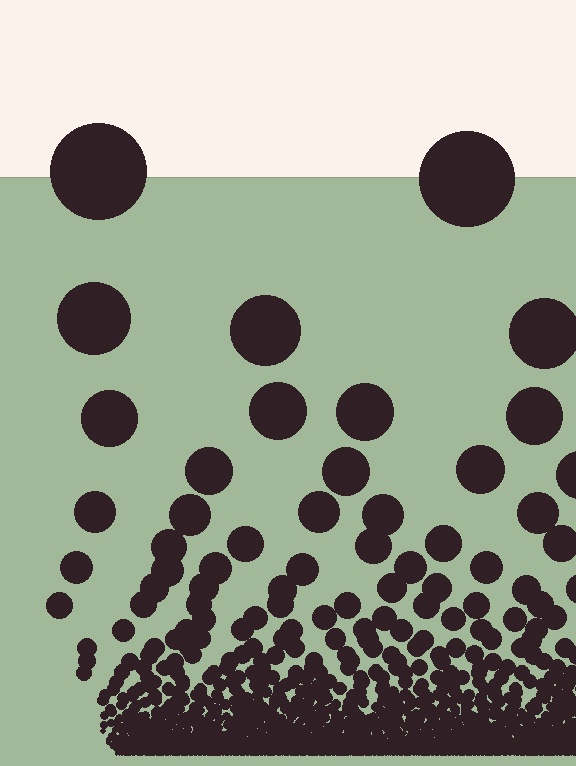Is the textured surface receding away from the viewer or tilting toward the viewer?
The surface appears to tilt toward the viewer. Texture elements get larger and sparser toward the top.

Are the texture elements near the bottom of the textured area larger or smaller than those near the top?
Smaller. The gradient is inverted — elements near the bottom are smaller and denser.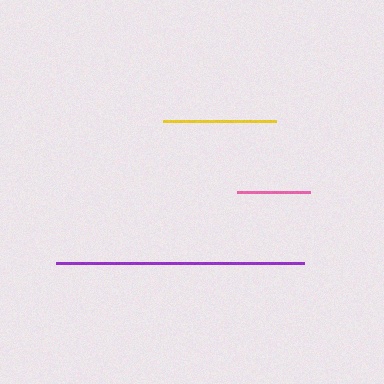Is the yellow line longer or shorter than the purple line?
The purple line is longer than the yellow line.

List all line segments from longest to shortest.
From longest to shortest: purple, yellow, pink.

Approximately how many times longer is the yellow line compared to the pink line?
The yellow line is approximately 1.5 times the length of the pink line.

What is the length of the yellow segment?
The yellow segment is approximately 113 pixels long.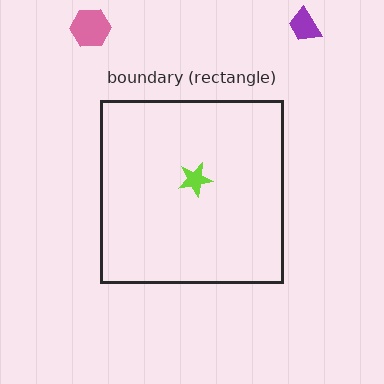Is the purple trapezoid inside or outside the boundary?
Outside.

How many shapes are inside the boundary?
1 inside, 2 outside.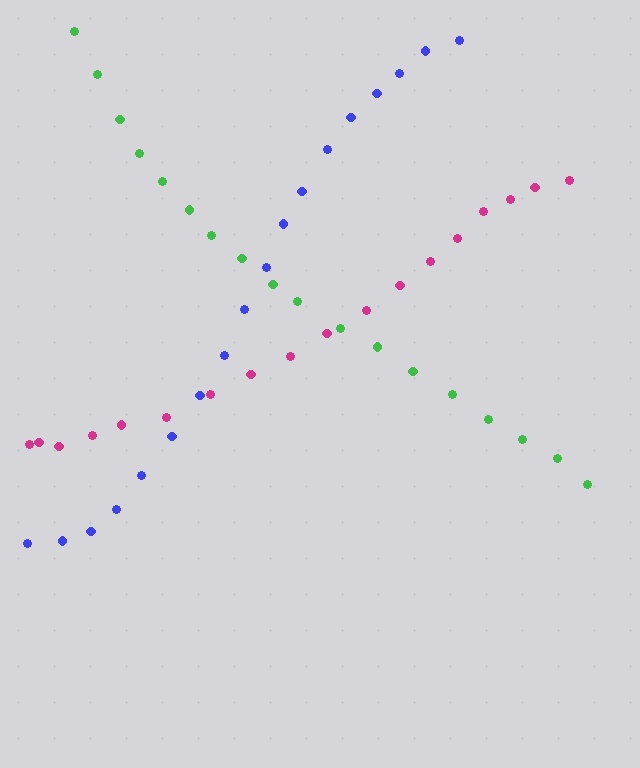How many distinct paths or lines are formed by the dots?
There are 3 distinct paths.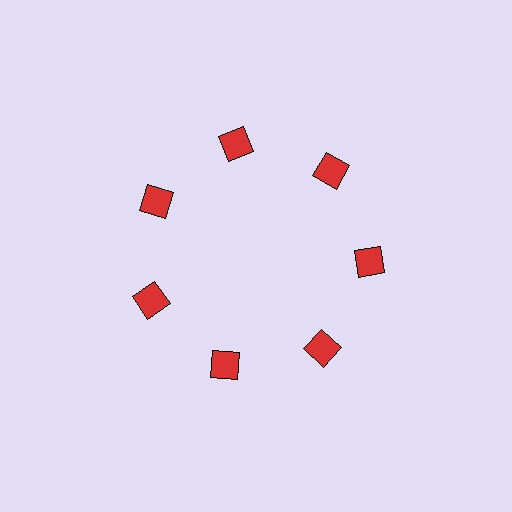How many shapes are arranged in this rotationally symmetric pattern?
There are 7 shapes, arranged in 7 groups of 1.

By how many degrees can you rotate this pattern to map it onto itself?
The pattern maps onto itself every 51 degrees of rotation.